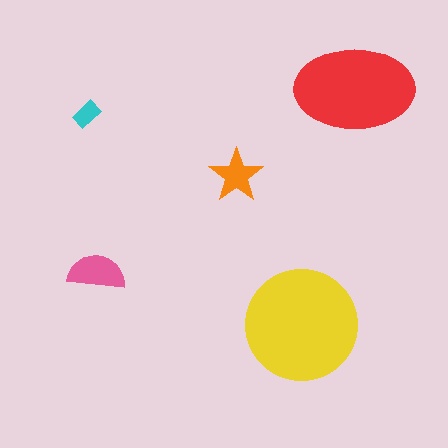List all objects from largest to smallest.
The yellow circle, the red ellipse, the pink semicircle, the orange star, the cyan rectangle.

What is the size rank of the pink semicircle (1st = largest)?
3rd.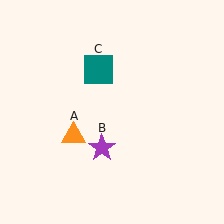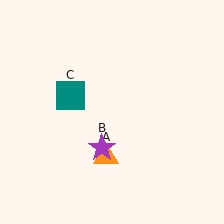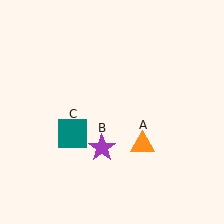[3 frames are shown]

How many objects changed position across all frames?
2 objects changed position: orange triangle (object A), teal square (object C).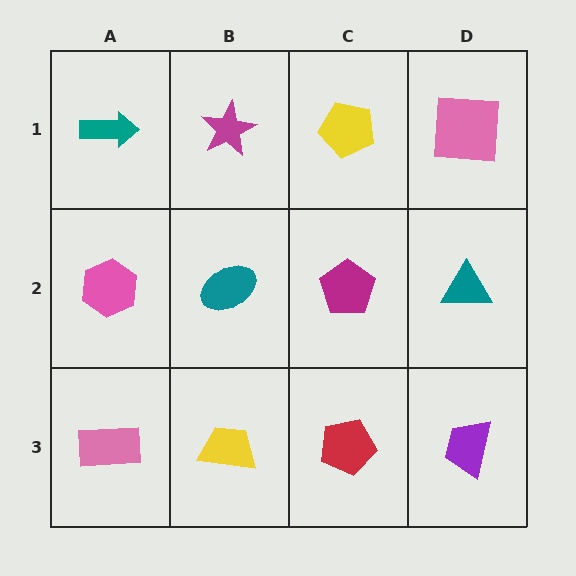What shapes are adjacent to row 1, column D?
A teal triangle (row 2, column D), a yellow pentagon (row 1, column C).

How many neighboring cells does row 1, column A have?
2.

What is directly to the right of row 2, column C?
A teal triangle.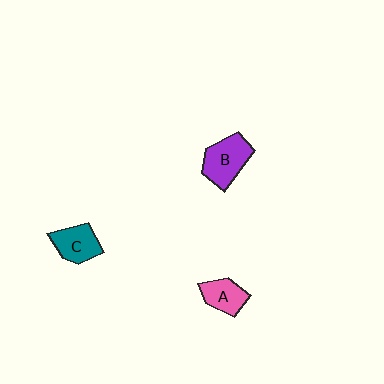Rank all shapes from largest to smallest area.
From largest to smallest: B (purple), C (teal), A (pink).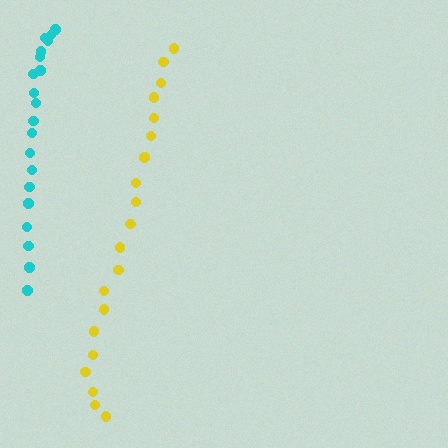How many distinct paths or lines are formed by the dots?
There are 2 distinct paths.